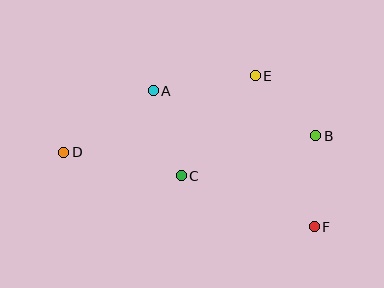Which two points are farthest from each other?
Points D and F are farthest from each other.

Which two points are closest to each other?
Points B and E are closest to each other.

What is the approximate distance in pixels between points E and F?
The distance between E and F is approximately 162 pixels.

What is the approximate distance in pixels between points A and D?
The distance between A and D is approximately 109 pixels.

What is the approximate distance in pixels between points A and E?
The distance between A and E is approximately 103 pixels.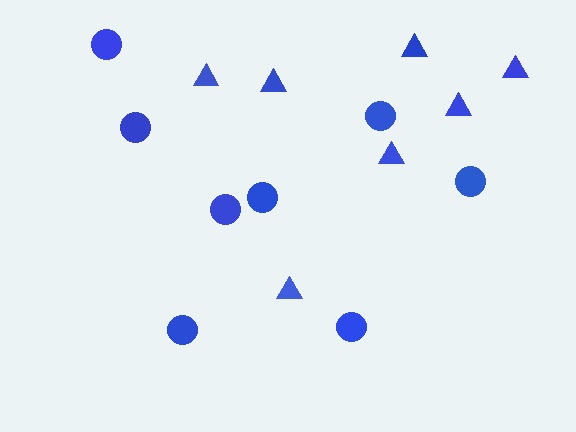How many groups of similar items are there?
There are 2 groups: one group of triangles (7) and one group of circles (8).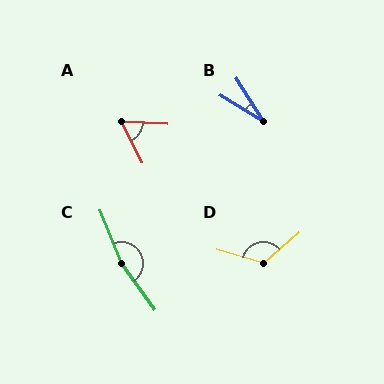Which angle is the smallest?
B, at approximately 27 degrees.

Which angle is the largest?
C, at approximately 166 degrees.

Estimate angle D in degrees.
Approximately 123 degrees.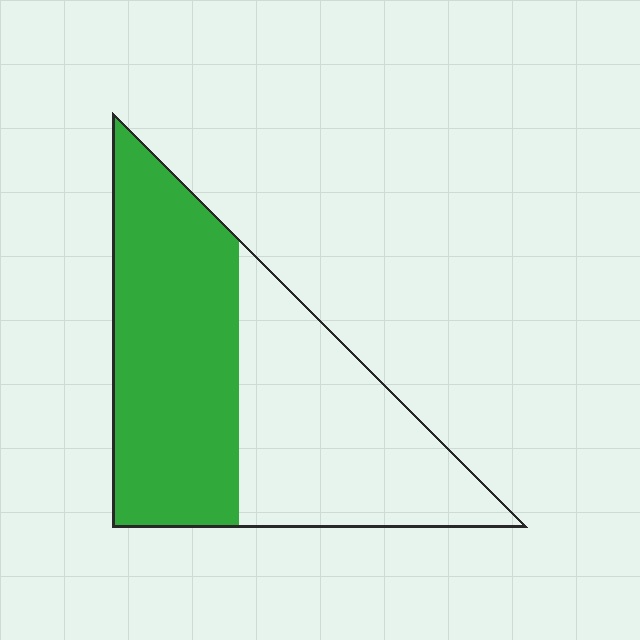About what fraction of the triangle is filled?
About one half (1/2).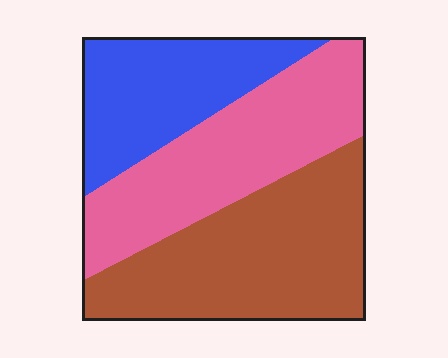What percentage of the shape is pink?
Pink covers roughly 35% of the shape.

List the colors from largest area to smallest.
From largest to smallest: brown, pink, blue.